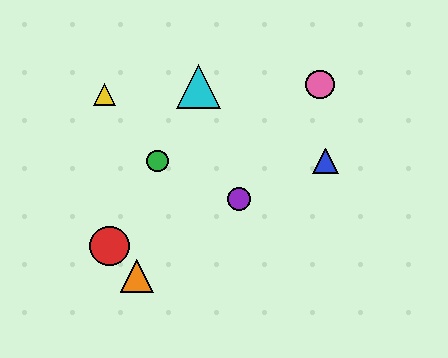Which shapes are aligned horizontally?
The blue triangle, the green circle are aligned horizontally.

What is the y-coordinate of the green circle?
The green circle is at y≈161.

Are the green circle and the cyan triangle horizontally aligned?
No, the green circle is at y≈161 and the cyan triangle is at y≈87.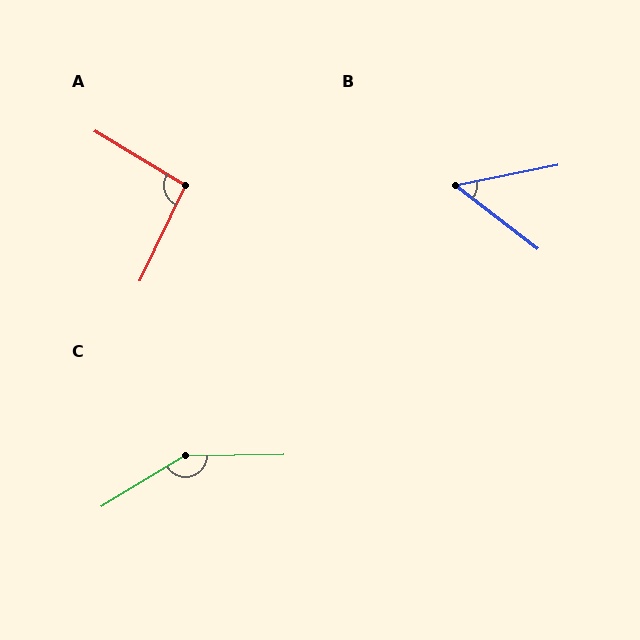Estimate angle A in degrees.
Approximately 96 degrees.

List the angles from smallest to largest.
B (49°), A (96°), C (150°).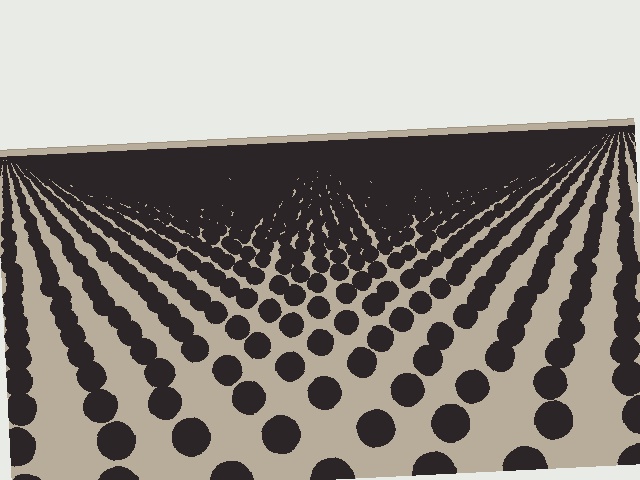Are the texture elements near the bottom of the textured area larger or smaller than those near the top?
Larger. Near the bottom, elements are closer to the viewer and appear at a bigger on-screen size.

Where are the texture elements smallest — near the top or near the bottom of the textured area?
Near the top.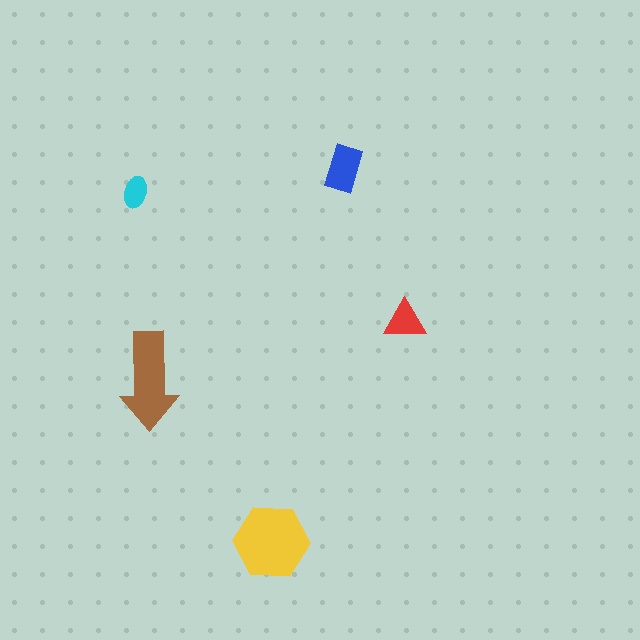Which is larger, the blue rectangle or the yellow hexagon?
The yellow hexagon.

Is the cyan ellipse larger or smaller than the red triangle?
Smaller.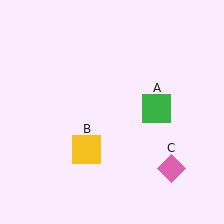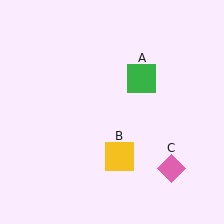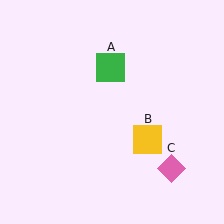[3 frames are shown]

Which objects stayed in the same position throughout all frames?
Pink diamond (object C) remained stationary.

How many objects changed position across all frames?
2 objects changed position: green square (object A), yellow square (object B).